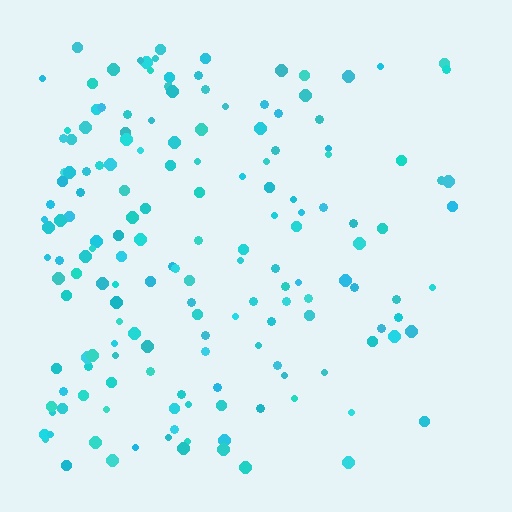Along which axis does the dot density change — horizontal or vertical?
Horizontal.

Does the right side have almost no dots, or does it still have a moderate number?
Still a moderate number, just noticeably fewer than the left.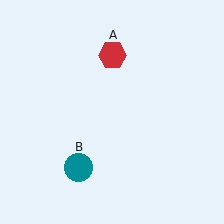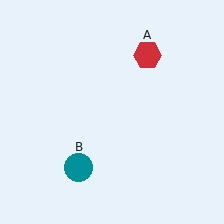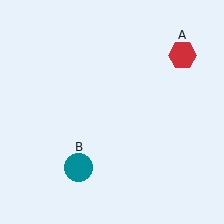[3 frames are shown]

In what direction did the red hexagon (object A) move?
The red hexagon (object A) moved right.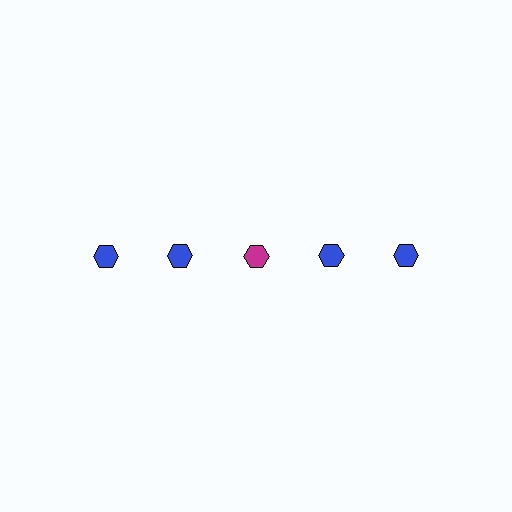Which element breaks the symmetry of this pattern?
The magenta hexagon in the top row, center column breaks the symmetry. All other shapes are blue hexagons.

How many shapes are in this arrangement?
There are 5 shapes arranged in a grid pattern.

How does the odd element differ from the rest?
It has a different color: magenta instead of blue.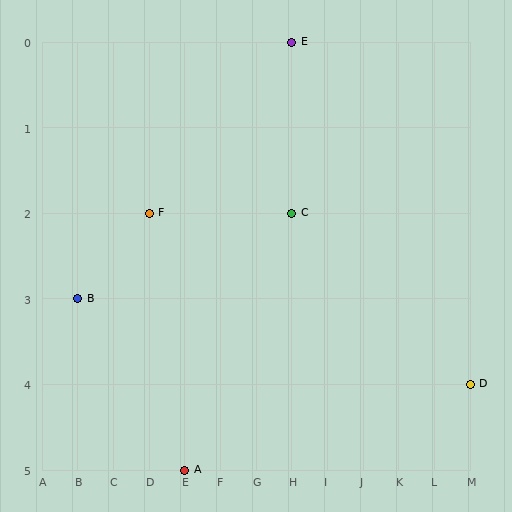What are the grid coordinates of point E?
Point E is at grid coordinates (H, 0).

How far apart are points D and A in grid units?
Points D and A are 8 columns and 1 row apart (about 8.1 grid units diagonally).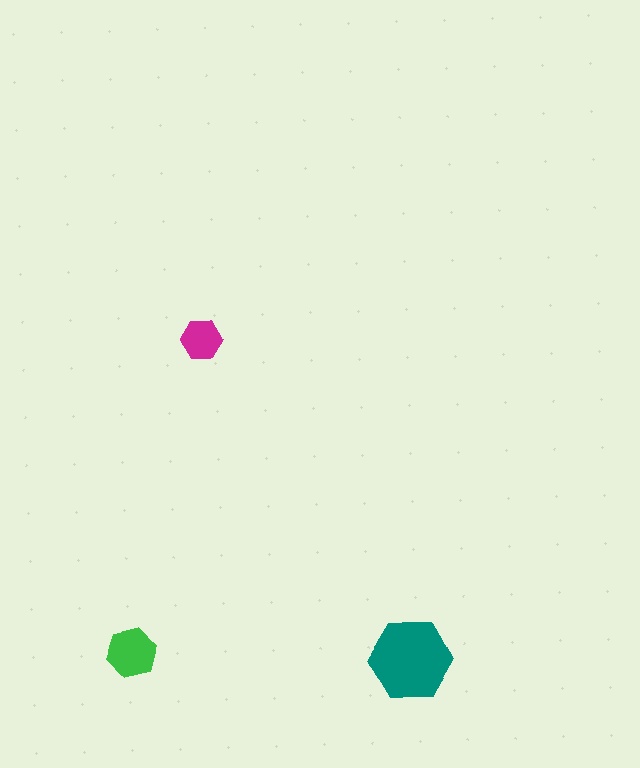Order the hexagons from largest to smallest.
the teal one, the green one, the magenta one.